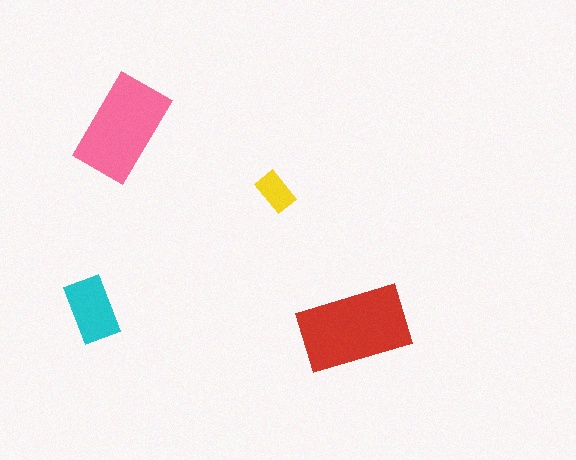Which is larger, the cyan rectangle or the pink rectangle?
The pink one.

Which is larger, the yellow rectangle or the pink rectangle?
The pink one.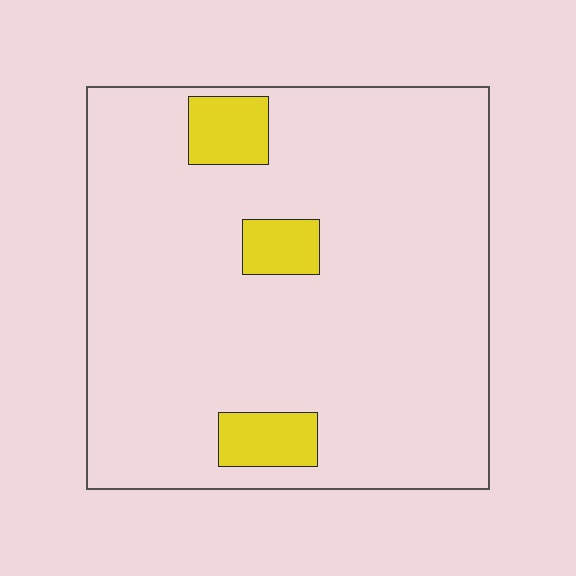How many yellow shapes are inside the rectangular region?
3.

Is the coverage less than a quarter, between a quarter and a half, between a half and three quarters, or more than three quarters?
Less than a quarter.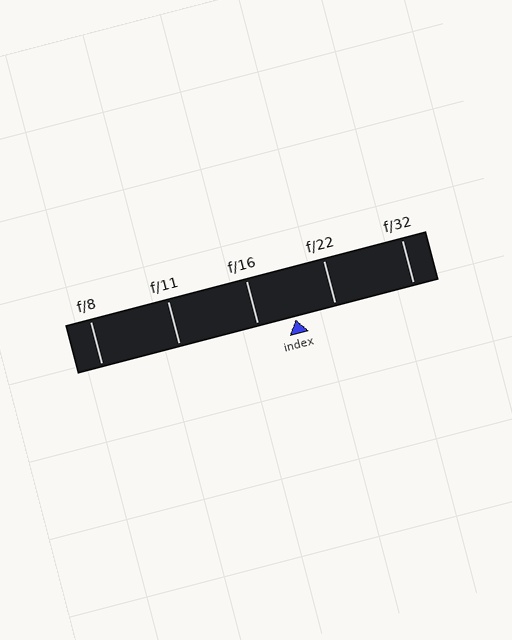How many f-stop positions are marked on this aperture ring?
There are 5 f-stop positions marked.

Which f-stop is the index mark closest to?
The index mark is closest to f/16.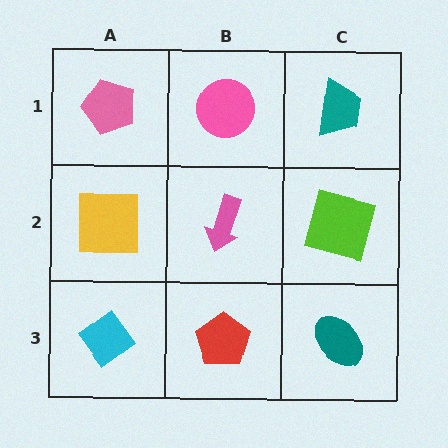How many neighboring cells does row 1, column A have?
2.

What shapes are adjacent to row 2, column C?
A teal trapezoid (row 1, column C), a teal ellipse (row 3, column C), a pink arrow (row 2, column B).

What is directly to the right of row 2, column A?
A pink arrow.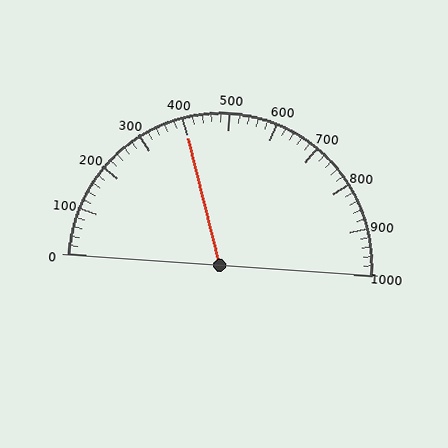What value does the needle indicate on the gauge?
The needle indicates approximately 400.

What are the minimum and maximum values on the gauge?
The gauge ranges from 0 to 1000.